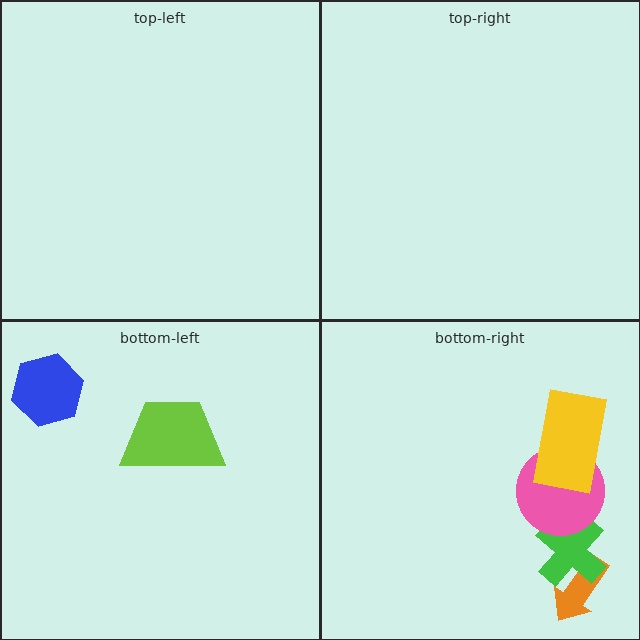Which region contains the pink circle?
The bottom-right region.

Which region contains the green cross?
The bottom-right region.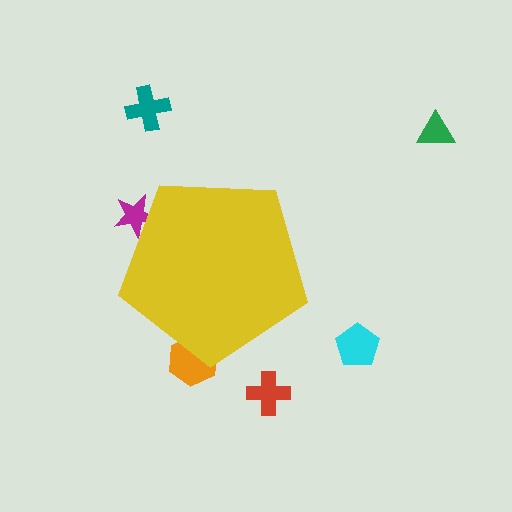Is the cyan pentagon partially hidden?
No, the cyan pentagon is fully visible.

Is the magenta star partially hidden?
Yes, the magenta star is partially hidden behind the yellow pentagon.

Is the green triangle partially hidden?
No, the green triangle is fully visible.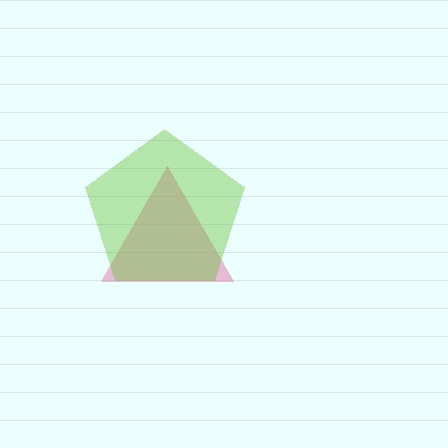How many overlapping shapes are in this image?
There are 2 overlapping shapes in the image.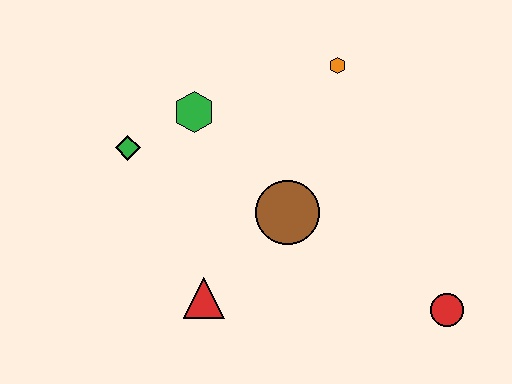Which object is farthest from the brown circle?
The red circle is farthest from the brown circle.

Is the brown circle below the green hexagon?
Yes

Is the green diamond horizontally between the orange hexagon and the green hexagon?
No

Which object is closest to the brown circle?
The red triangle is closest to the brown circle.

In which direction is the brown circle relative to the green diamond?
The brown circle is to the right of the green diamond.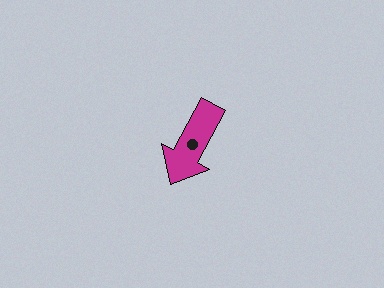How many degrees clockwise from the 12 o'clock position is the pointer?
Approximately 208 degrees.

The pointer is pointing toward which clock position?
Roughly 7 o'clock.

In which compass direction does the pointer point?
Southwest.